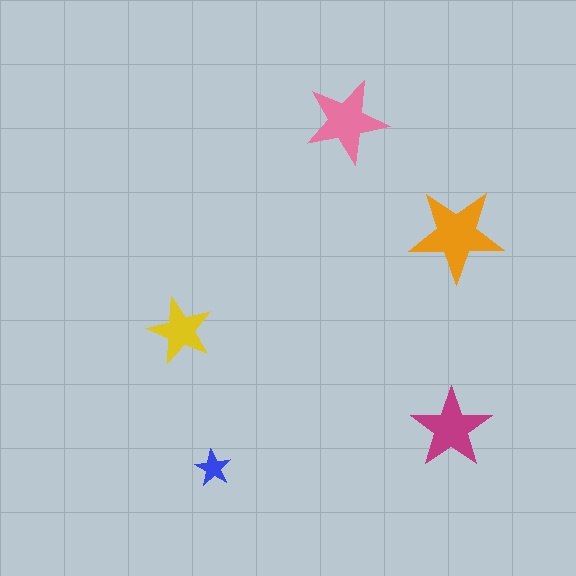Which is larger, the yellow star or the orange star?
The orange one.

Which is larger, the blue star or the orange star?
The orange one.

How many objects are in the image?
There are 5 objects in the image.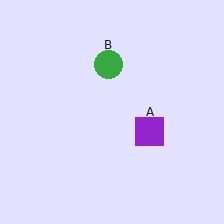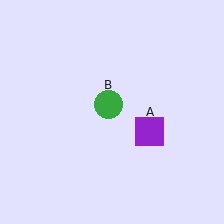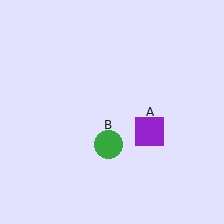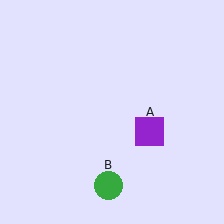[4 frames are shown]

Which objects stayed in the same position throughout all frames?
Purple square (object A) remained stationary.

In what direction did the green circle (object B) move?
The green circle (object B) moved down.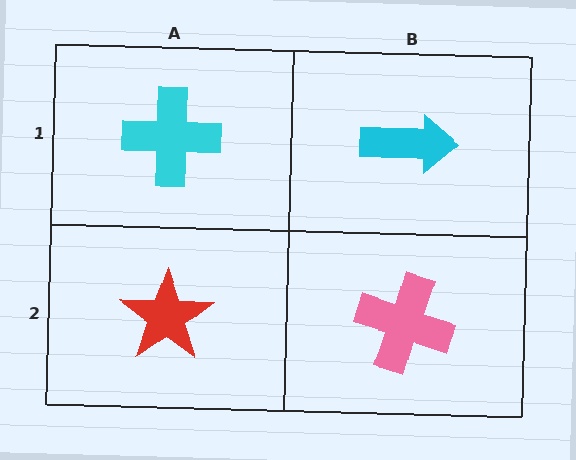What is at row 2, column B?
A pink cross.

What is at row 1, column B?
A cyan arrow.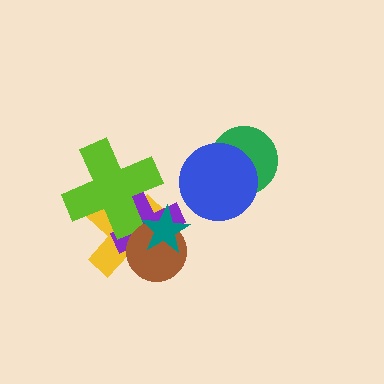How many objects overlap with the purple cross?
4 objects overlap with the purple cross.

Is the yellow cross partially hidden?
Yes, it is partially covered by another shape.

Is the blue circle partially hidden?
No, no other shape covers it.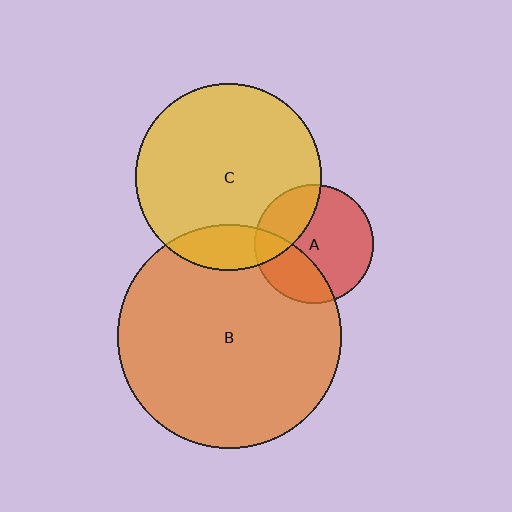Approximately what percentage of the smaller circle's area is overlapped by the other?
Approximately 30%.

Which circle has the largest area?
Circle B (orange).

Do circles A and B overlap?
Yes.